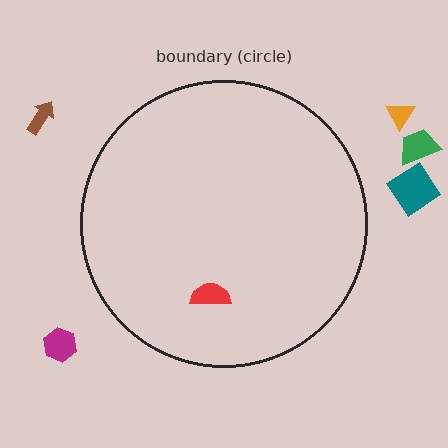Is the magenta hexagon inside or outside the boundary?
Outside.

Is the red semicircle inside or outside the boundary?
Inside.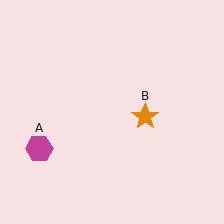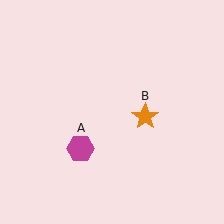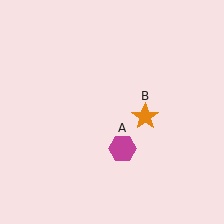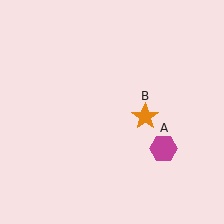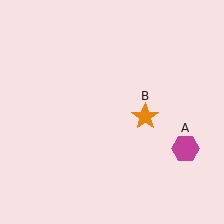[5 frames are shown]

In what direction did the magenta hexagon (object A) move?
The magenta hexagon (object A) moved right.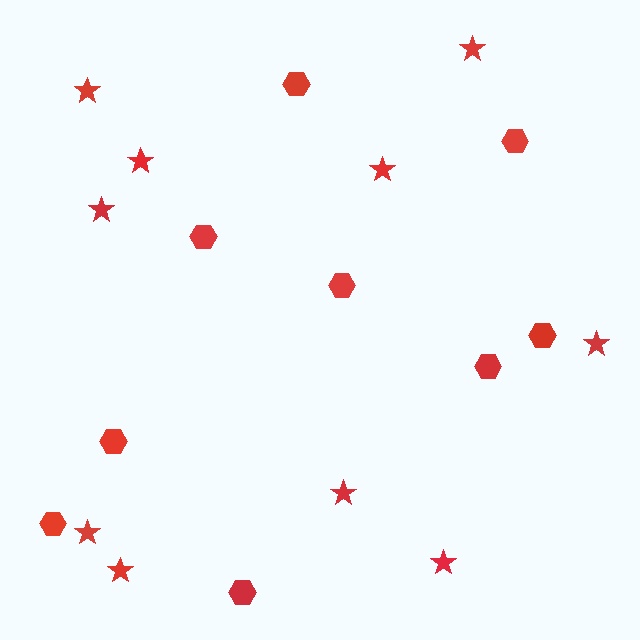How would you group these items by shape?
There are 2 groups: one group of stars (10) and one group of hexagons (9).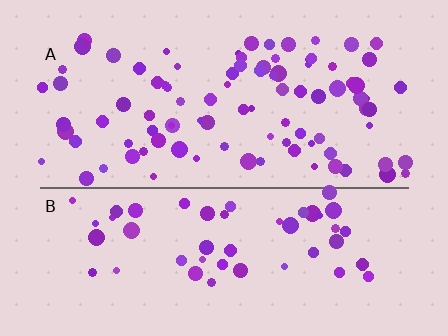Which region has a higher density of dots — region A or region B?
A (the top).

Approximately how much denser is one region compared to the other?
Approximately 1.8× — region A over region B.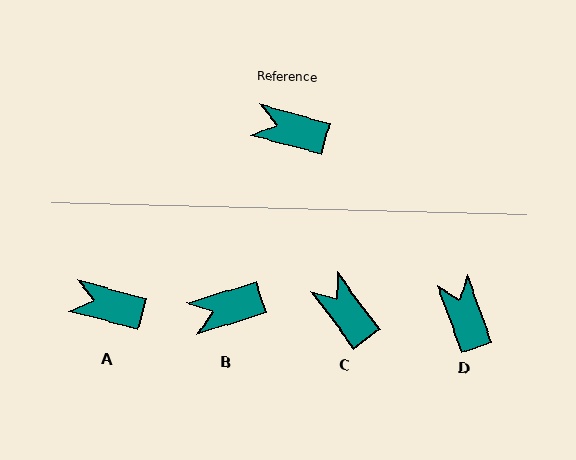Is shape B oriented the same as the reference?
No, it is off by about 32 degrees.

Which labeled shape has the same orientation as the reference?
A.